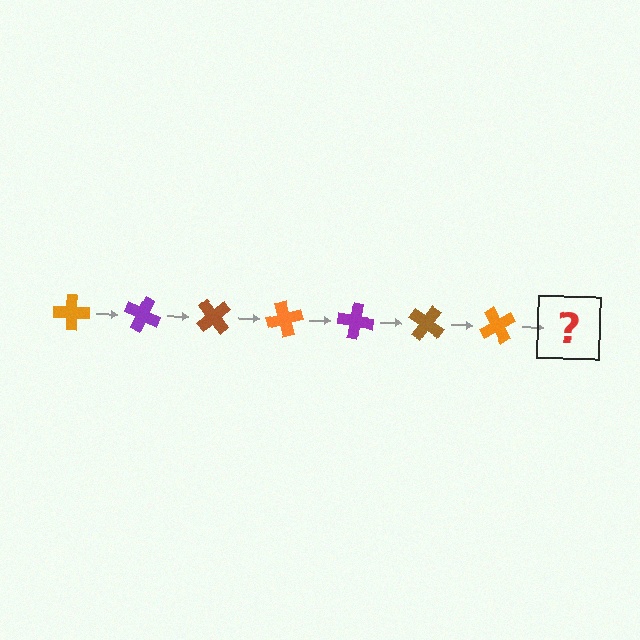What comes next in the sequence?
The next element should be a purple cross, rotated 175 degrees from the start.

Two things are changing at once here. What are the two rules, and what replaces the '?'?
The two rules are that it rotates 25 degrees each step and the color cycles through orange, purple, and brown. The '?' should be a purple cross, rotated 175 degrees from the start.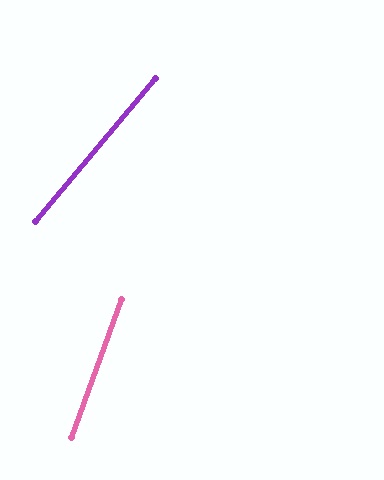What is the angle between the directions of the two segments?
Approximately 20 degrees.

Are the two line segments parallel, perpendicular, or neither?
Neither parallel nor perpendicular — they differ by about 20°.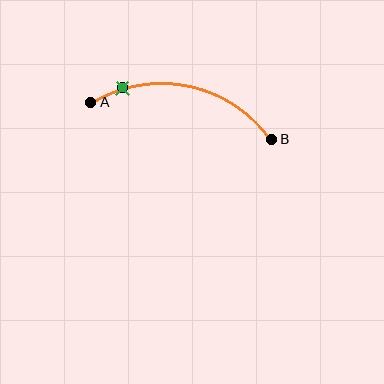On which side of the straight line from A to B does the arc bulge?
The arc bulges above the straight line connecting A and B.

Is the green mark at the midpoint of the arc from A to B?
No. The green mark lies on the arc but is closer to endpoint A. The arc midpoint would be at the point on the curve equidistant along the arc from both A and B.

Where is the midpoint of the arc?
The arc midpoint is the point on the curve farthest from the straight line joining A and B. It sits above that line.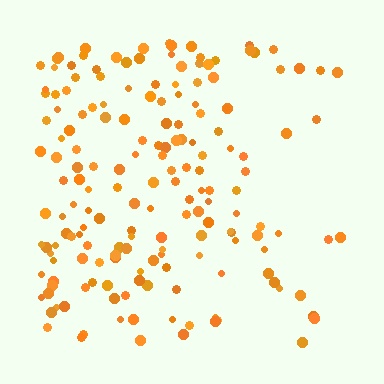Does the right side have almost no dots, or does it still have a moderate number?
Still a moderate number, just noticeably fewer than the left.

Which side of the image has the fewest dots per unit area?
The right.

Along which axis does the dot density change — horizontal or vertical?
Horizontal.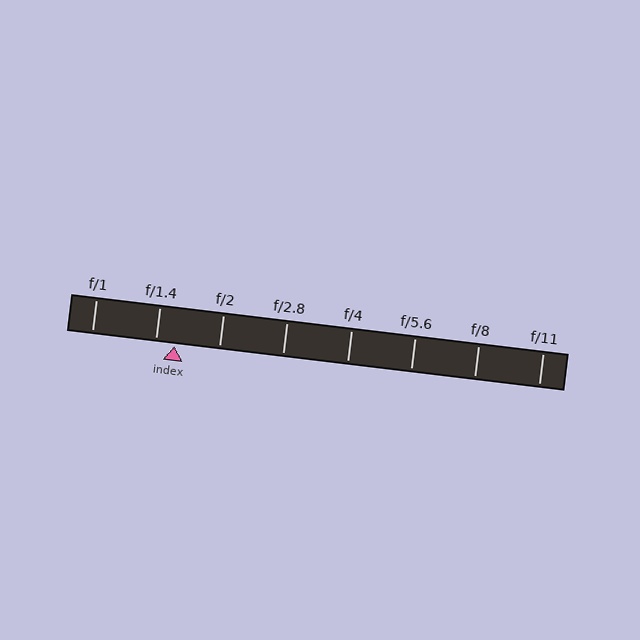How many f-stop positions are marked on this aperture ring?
There are 8 f-stop positions marked.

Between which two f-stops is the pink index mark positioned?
The index mark is between f/1.4 and f/2.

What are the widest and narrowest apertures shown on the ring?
The widest aperture shown is f/1 and the narrowest is f/11.